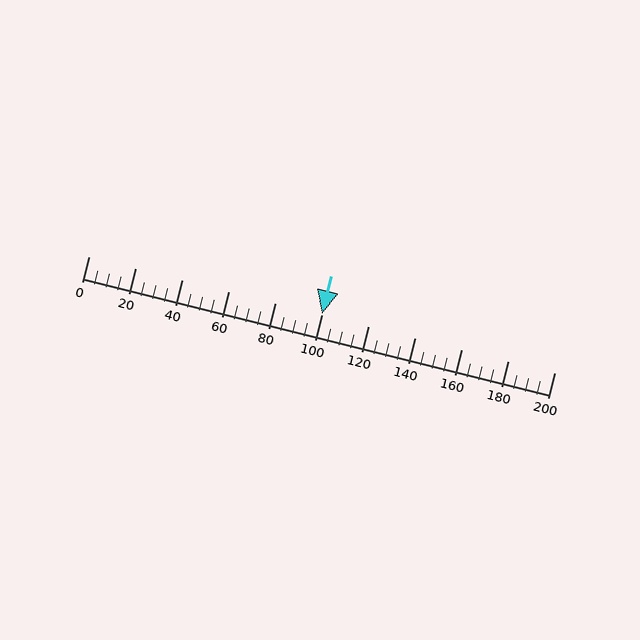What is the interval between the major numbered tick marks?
The major tick marks are spaced 20 units apart.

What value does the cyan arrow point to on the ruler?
The cyan arrow points to approximately 100.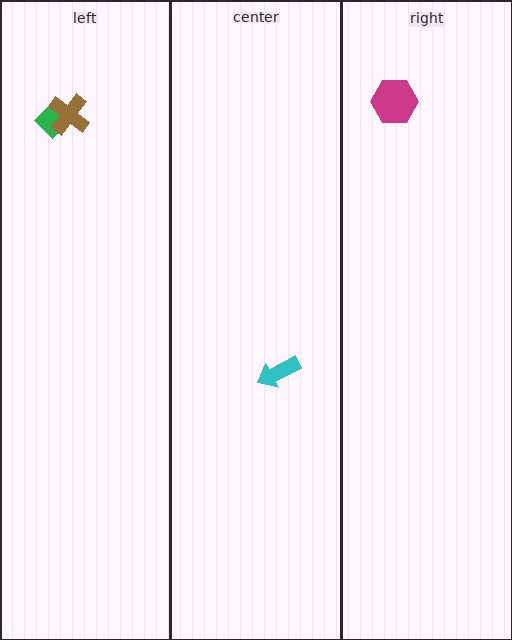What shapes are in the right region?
The magenta hexagon.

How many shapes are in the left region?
2.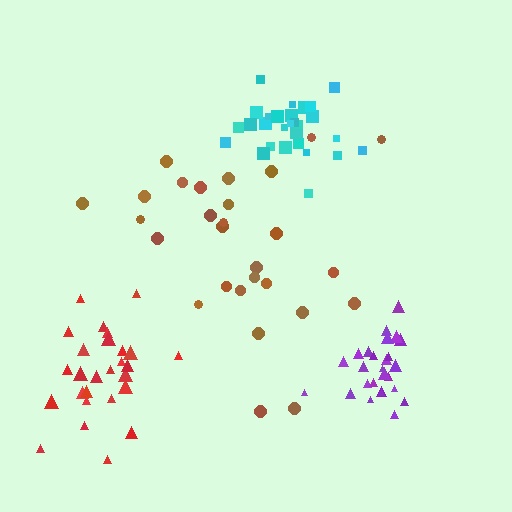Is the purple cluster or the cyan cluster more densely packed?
Purple.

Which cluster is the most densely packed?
Purple.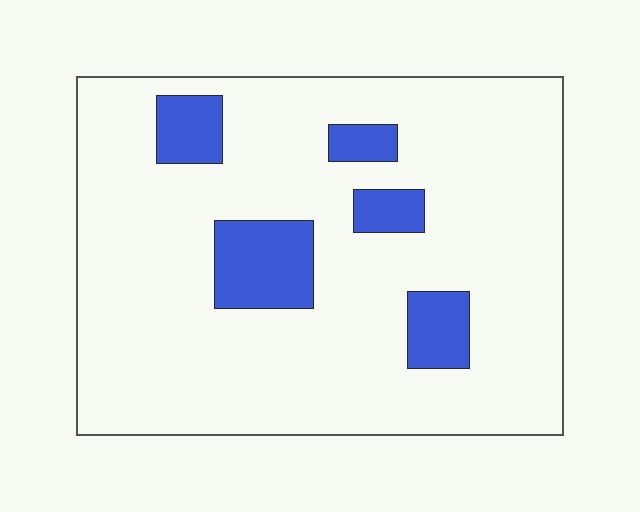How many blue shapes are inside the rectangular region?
5.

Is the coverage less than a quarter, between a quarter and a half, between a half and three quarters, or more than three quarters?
Less than a quarter.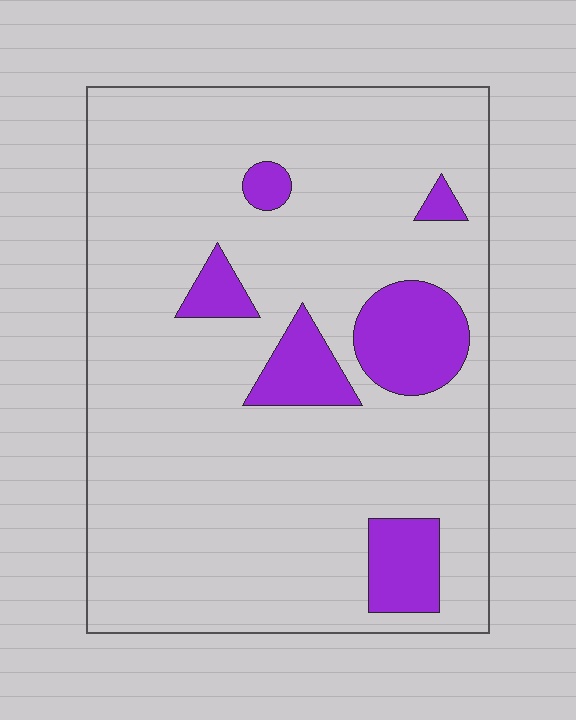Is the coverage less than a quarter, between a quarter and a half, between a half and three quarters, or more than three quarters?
Less than a quarter.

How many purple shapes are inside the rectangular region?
6.